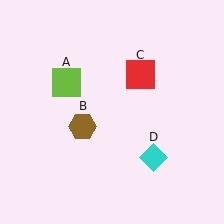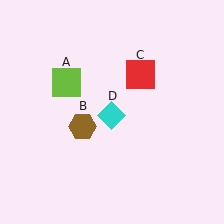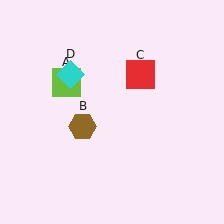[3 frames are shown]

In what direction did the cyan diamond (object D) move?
The cyan diamond (object D) moved up and to the left.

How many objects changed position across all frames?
1 object changed position: cyan diamond (object D).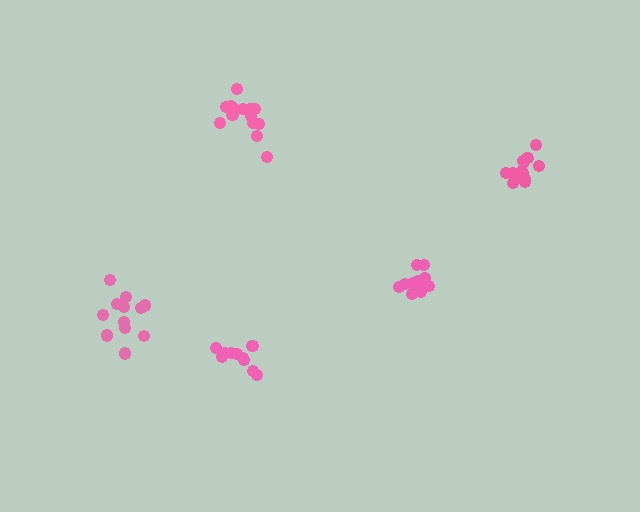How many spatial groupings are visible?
There are 5 spatial groupings.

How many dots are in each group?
Group 1: 11 dots, Group 2: 12 dots, Group 3: 11 dots, Group 4: 14 dots, Group 5: 13 dots (61 total).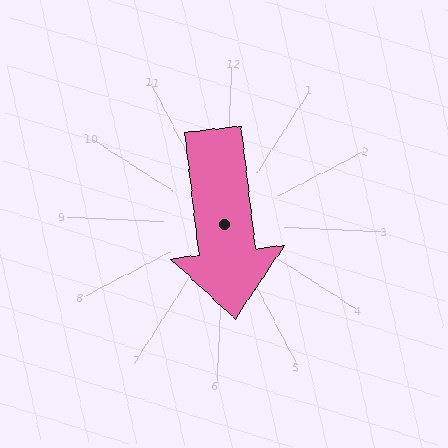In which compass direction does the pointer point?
South.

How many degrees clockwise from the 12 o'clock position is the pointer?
Approximately 171 degrees.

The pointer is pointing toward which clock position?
Roughly 6 o'clock.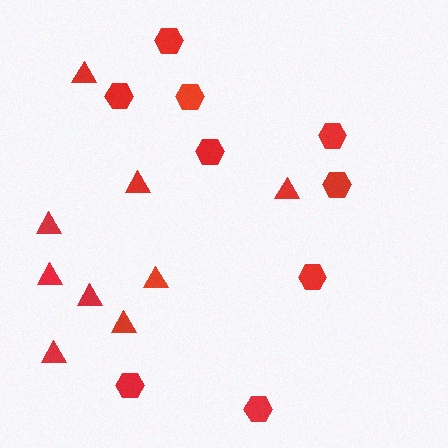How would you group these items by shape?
There are 2 groups: one group of hexagons (9) and one group of triangles (9).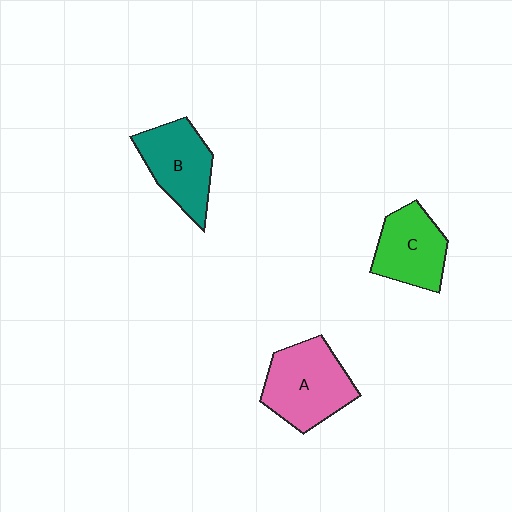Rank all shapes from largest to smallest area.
From largest to smallest: A (pink), B (teal), C (green).